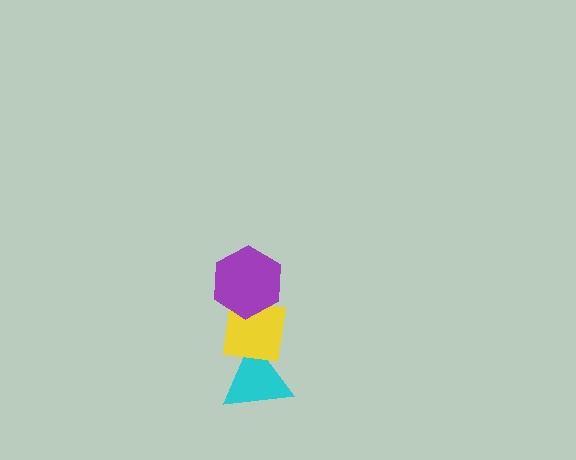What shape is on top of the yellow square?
The purple hexagon is on top of the yellow square.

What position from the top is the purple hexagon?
The purple hexagon is 1st from the top.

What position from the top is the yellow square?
The yellow square is 2nd from the top.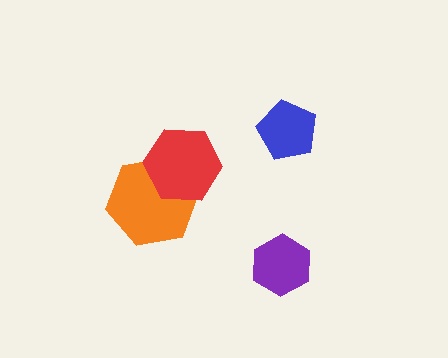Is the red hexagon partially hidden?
No, no other shape covers it.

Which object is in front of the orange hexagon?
The red hexagon is in front of the orange hexagon.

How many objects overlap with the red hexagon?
1 object overlaps with the red hexagon.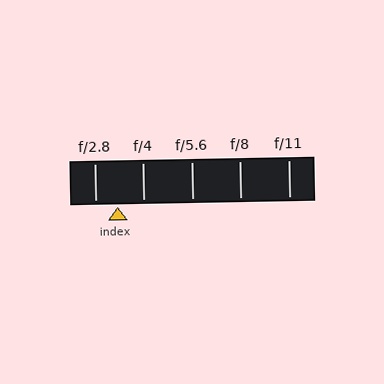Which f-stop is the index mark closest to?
The index mark is closest to f/2.8.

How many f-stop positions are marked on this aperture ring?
There are 5 f-stop positions marked.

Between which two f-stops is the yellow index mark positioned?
The index mark is between f/2.8 and f/4.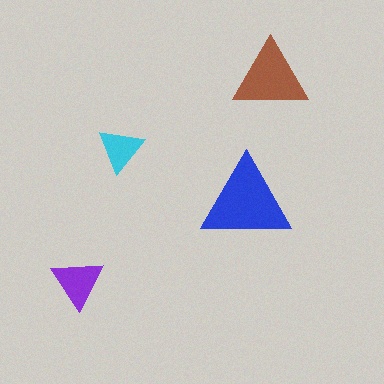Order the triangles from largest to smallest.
the blue one, the brown one, the purple one, the cyan one.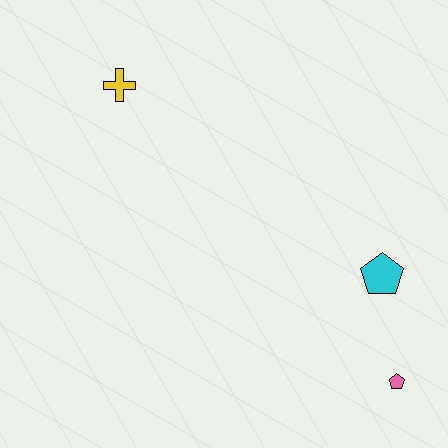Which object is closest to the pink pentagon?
The cyan pentagon is closest to the pink pentagon.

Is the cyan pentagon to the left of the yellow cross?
No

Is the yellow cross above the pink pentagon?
Yes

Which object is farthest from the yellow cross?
The pink pentagon is farthest from the yellow cross.